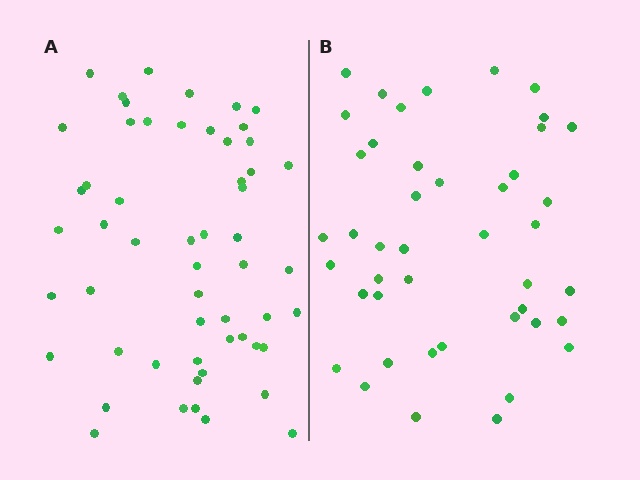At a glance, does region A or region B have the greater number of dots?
Region A (the left region) has more dots.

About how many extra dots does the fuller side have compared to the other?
Region A has roughly 12 or so more dots than region B.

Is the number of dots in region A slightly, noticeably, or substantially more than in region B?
Region A has noticeably more, but not dramatically so. The ratio is roughly 1.2 to 1.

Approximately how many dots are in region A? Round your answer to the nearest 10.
About 60 dots. (The exact count is 55, which rounds to 60.)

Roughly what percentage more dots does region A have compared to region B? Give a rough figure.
About 25% more.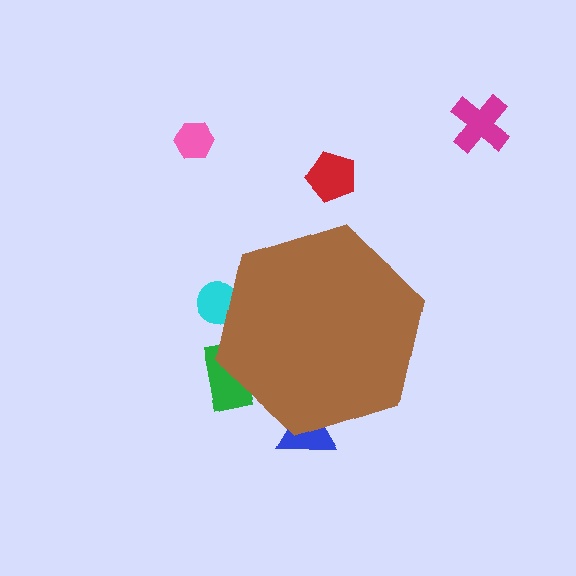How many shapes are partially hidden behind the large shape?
3 shapes are partially hidden.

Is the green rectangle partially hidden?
Yes, the green rectangle is partially hidden behind the brown hexagon.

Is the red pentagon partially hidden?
No, the red pentagon is fully visible.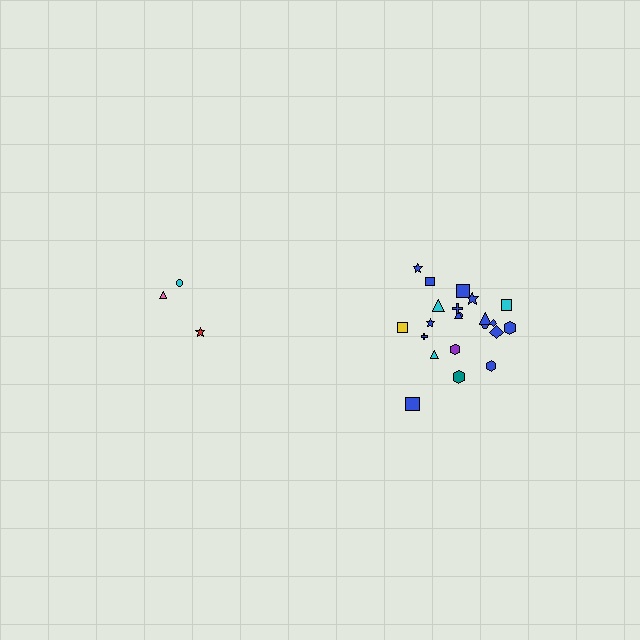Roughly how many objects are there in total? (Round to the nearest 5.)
Roughly 25 objects in total.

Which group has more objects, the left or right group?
The right group.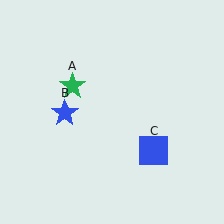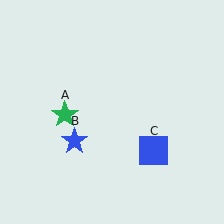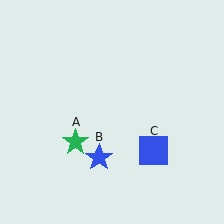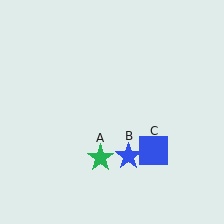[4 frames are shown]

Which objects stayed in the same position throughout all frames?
Blue square (object C) remained stationary.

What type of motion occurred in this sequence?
The green star (object A), blue star (object B) rotated counterclockwise around the center of the scene.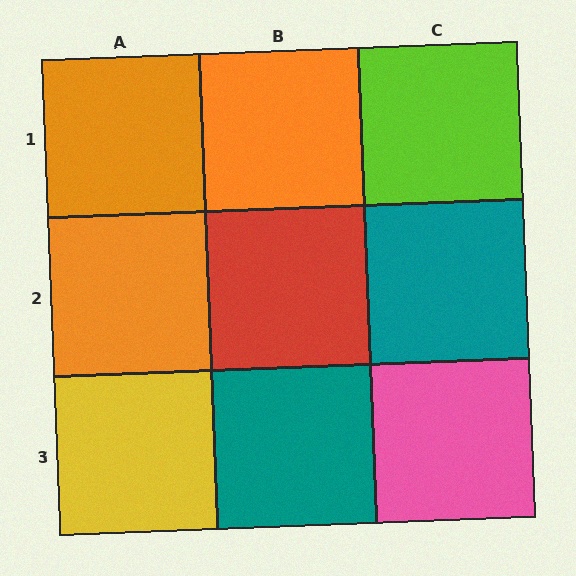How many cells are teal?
2 cells are teal.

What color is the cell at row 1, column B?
Orange.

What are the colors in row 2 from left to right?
Orange, red, teal.